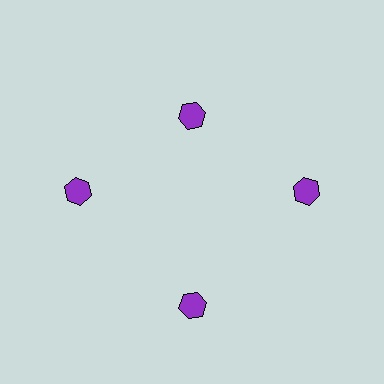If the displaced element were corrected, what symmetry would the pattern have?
It would have 4-fold rotational symmetry — the pattern would map onto itself every 90 degrees.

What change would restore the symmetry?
The symmetry would be restored by moving it outward, back onto the ring so that all 4 hexagons sit at equal angles and equal distance from the center.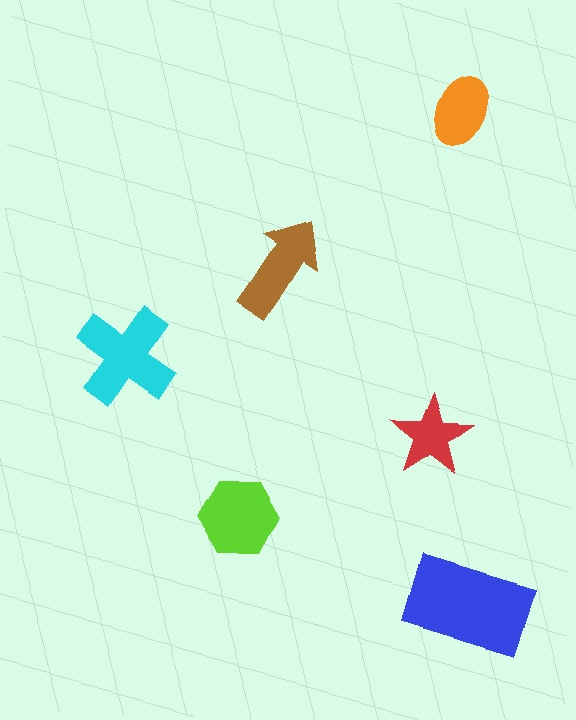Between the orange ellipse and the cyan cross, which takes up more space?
The cyan cross.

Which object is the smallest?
The red star.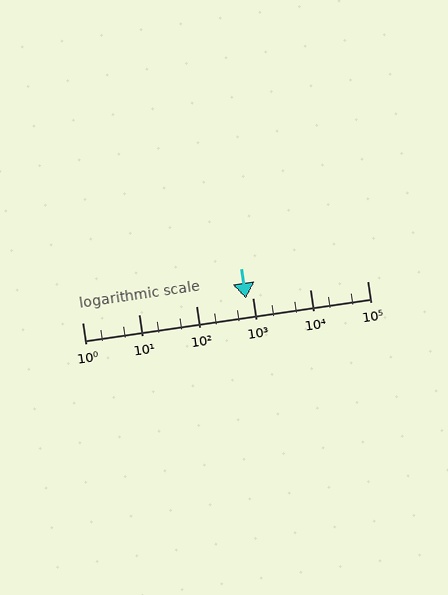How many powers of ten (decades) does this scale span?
The scale spans 5 decades, from 1 to 100000.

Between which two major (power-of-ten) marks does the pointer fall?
The pointer is between 100 and 1000.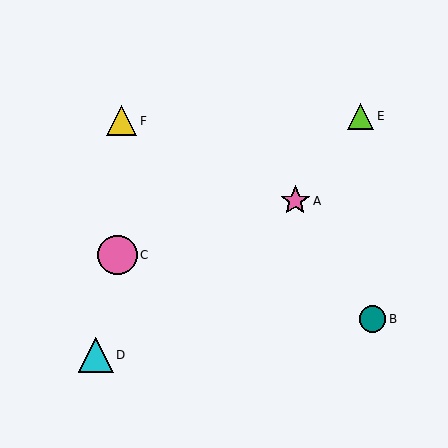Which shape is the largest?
The pink circle (labeled C) is the largest.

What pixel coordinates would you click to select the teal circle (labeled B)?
Click at (372, 319) to select the teal circle B.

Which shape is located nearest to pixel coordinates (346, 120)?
The lime triangle (labeled E) at (360, 116) is nearest to that location.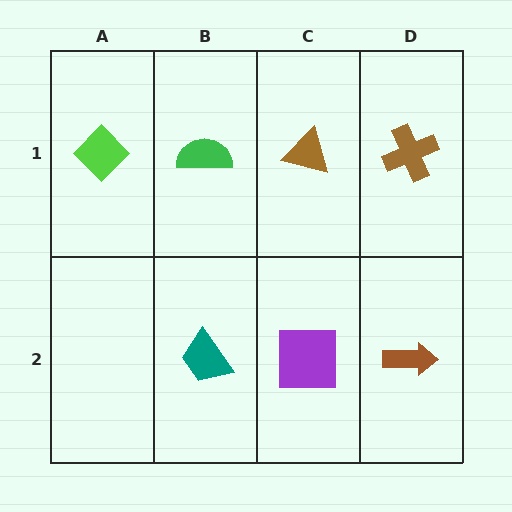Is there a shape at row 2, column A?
No, that cell is empty.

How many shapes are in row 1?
4 shapes.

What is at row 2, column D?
A brown arrow.